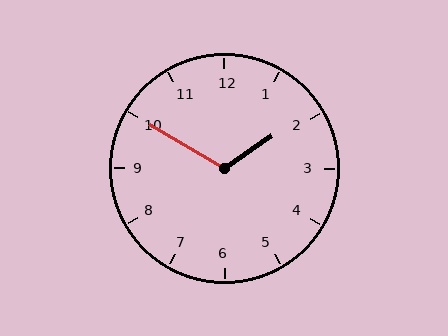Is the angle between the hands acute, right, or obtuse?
It is obtuse.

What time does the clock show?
1:50.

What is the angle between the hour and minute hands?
Approximately 115 degrees.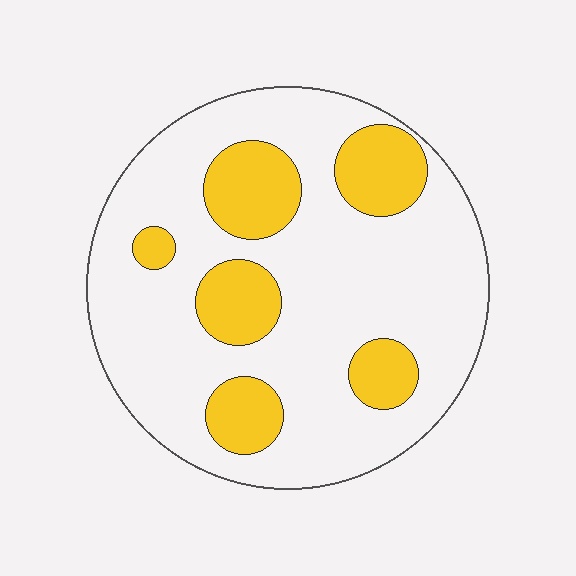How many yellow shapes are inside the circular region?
6.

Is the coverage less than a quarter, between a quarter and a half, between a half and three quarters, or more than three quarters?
Less than a quarter.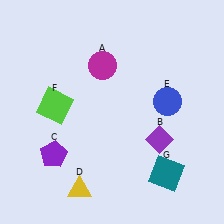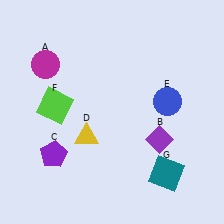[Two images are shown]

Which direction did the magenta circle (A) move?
The magenta circle (A) moved left.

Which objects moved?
The objects that moved are: the magenta circle (A), the yellow triangle (D).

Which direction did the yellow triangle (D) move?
The yellow triangle (D) moved up.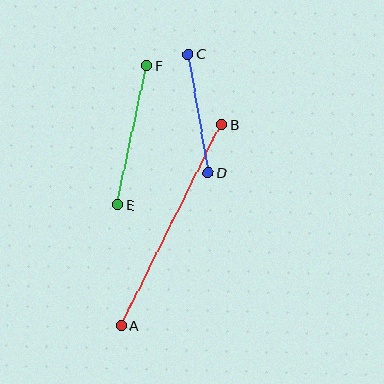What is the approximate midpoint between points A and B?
The midpoint is at approximately (171, 225) pixels.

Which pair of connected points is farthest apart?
Points A and B are farthest apart.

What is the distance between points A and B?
The distance is approximately 224 pixels.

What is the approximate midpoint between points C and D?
The midpoint is at approximately (198, 113) pixels.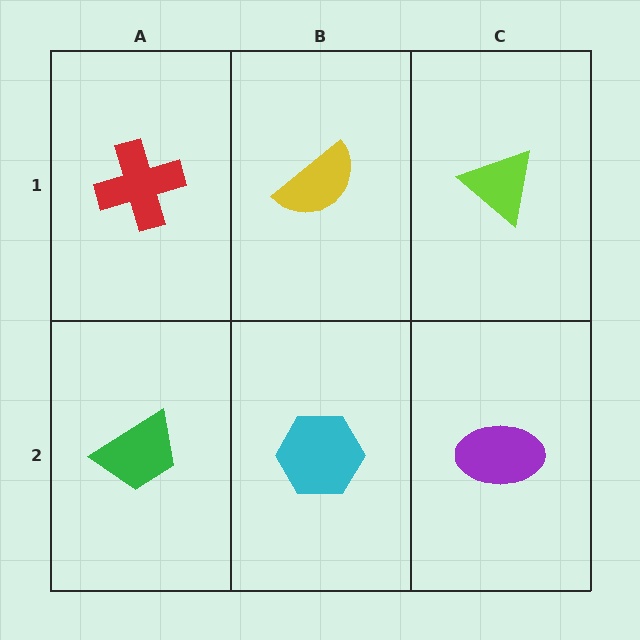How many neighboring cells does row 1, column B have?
3.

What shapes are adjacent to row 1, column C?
A purple ellipse (row 2, column C), a yellow semicircle (row 1, column B).